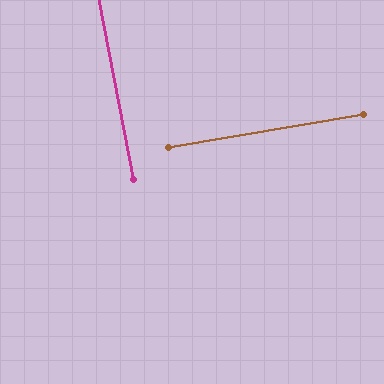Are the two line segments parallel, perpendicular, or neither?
Perpendicular — they meet at approximately 88°.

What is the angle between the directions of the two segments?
Approximately 88 degrees.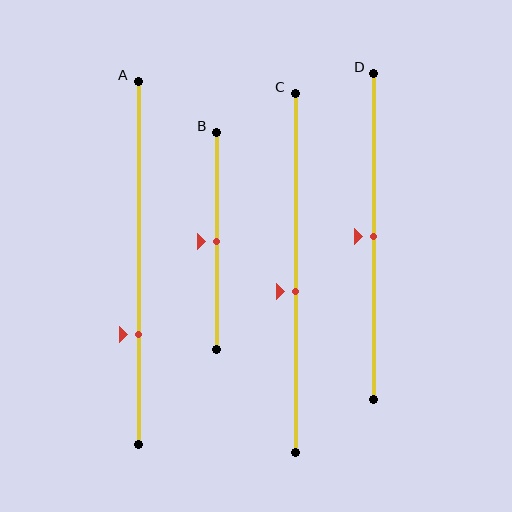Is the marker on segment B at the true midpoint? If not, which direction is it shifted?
Yes, the marker on segment B is at the true midpoint.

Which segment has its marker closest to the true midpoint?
Segment B has its marker closest to the true midpoint.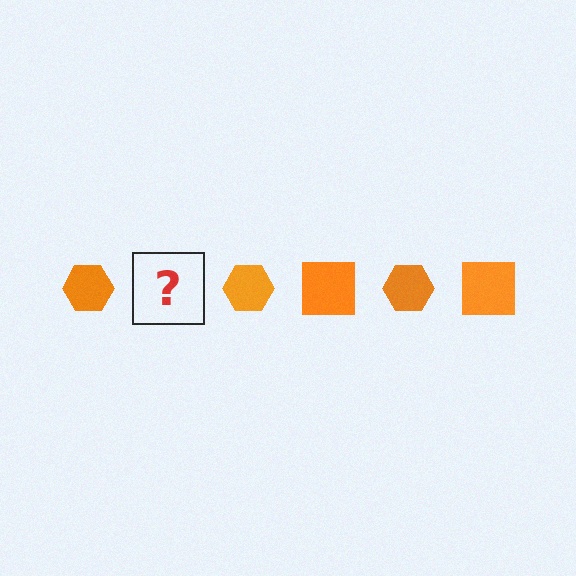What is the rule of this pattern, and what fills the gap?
The rule is that the pattern cycles through hexagon, square shapes in orange. The gap should be filled with an orange square.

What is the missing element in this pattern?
The missing element is an orange square.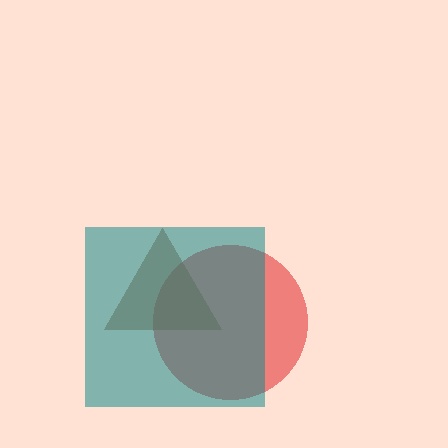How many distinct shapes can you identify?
There are 3 distinct shapes: a red circle, a brown triangle, a teal square.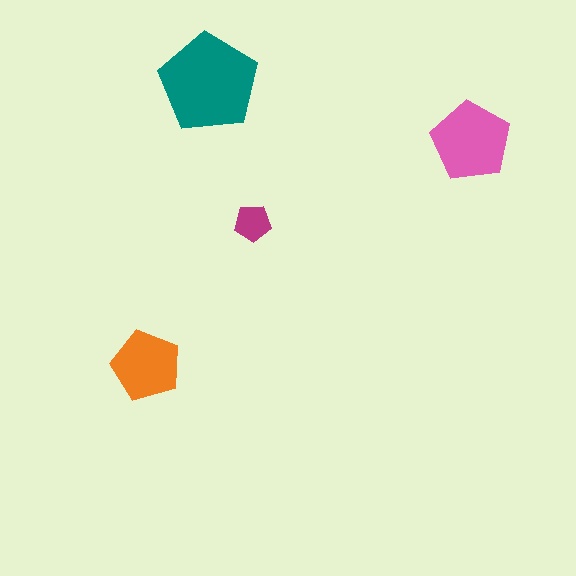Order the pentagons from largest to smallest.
the teal one, the pink one, the orange one, the magenta one.